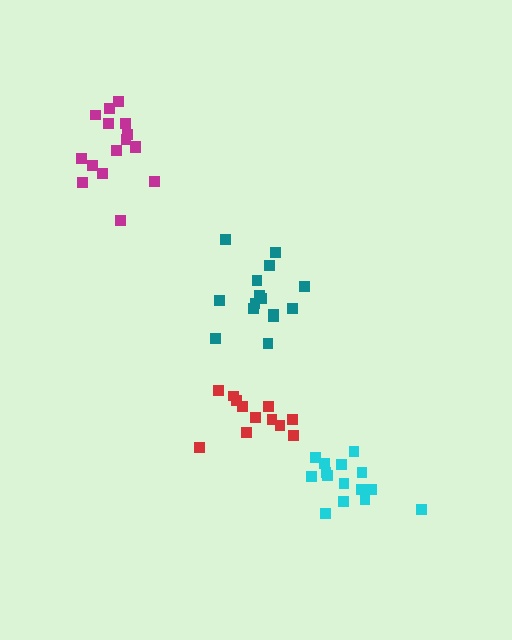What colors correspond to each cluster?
The clusters are colored: teal, magenta, red, cyan.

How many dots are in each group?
Group 1: 15 dots, Group 2: 16 dots, Group 3: 12 dots, Group 4: 15 dots (58 total).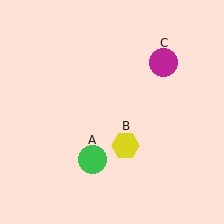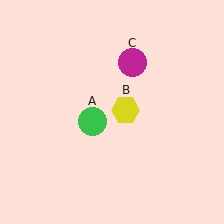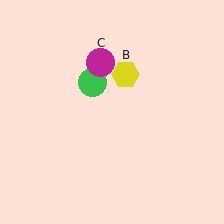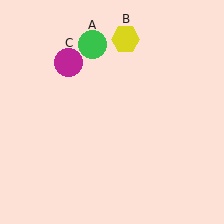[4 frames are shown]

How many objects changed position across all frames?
3 objects changed position: green circle (object A), yellow hexagon (object B), magenta circle (object C).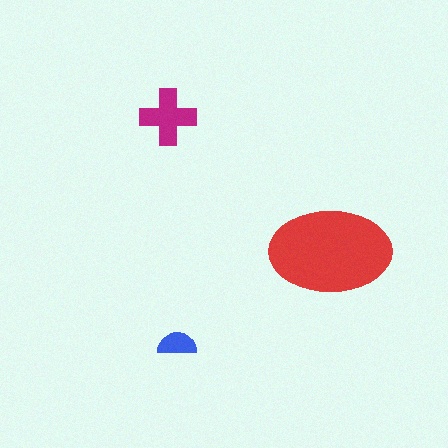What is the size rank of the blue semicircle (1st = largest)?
3rd.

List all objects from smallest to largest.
The blue semicircle, the magenta cross, the red ellipse.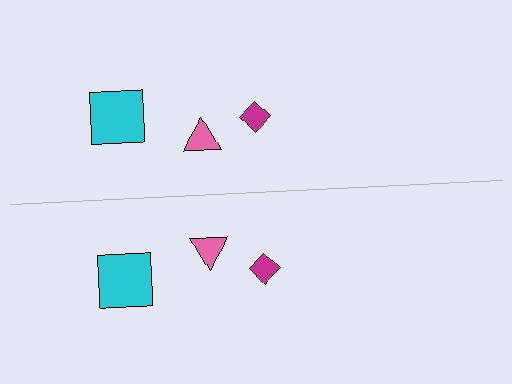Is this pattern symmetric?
Yes, this pattern has bilateral (reflection) symmetry.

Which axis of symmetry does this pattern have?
The pattern has a horizontal axis of symmetry running through the center of the image.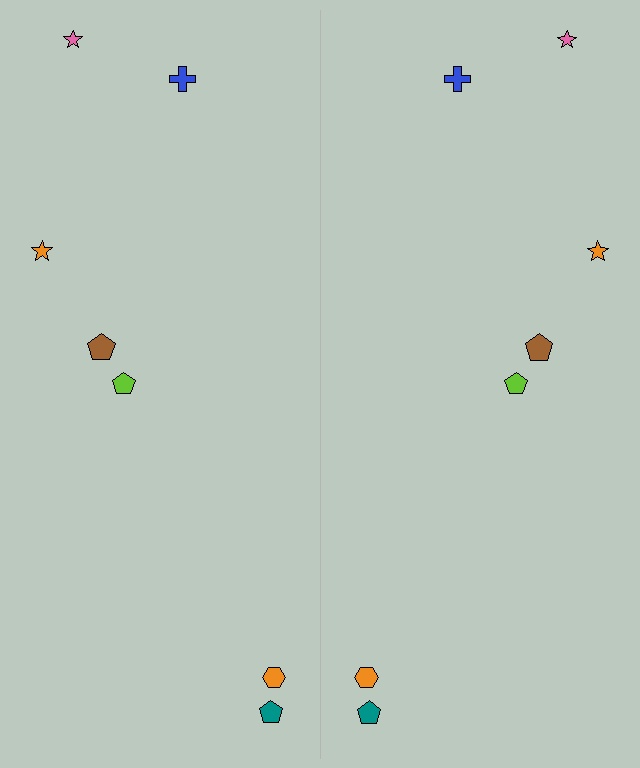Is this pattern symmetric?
Yes, this pattern has bilateral (reflection) symmetry.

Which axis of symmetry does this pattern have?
The pattern has a vertical axis of symmetry running through the center of the image.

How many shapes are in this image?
There are 14 shapes in this image.